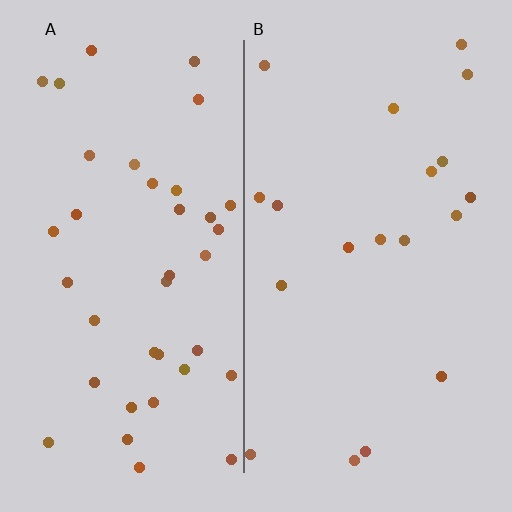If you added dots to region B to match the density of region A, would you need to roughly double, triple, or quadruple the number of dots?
Approximately double.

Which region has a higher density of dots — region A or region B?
A (the left).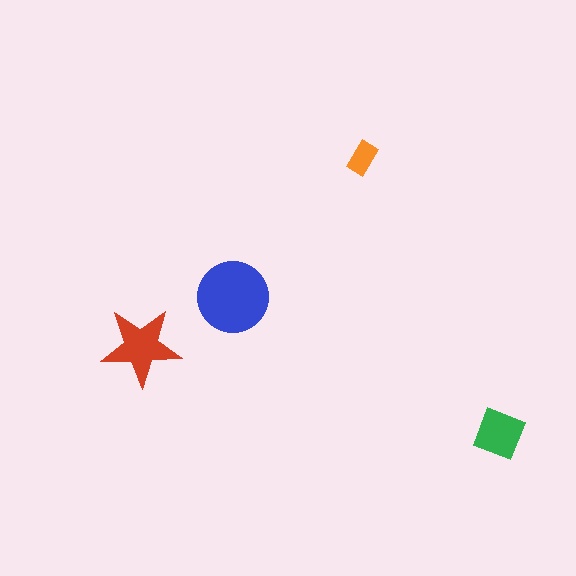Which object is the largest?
The blue circle.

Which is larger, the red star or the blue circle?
The blue circle.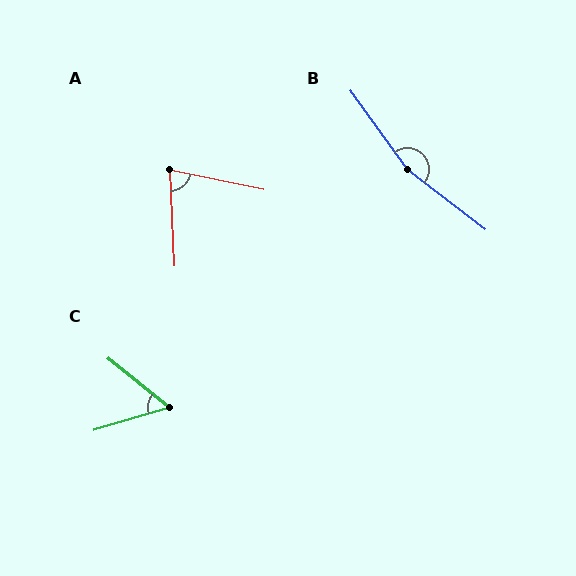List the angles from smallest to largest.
C (55°), A (76°), B (163°).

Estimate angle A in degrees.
Approximately 76 degrees.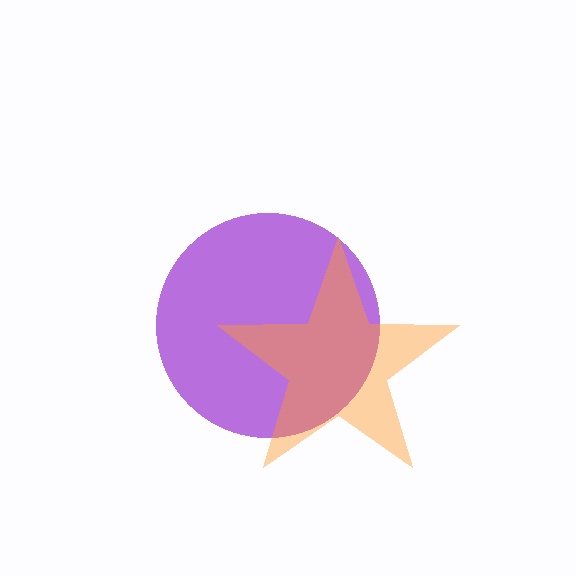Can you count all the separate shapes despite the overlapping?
Yes, there are 2 separate shapes.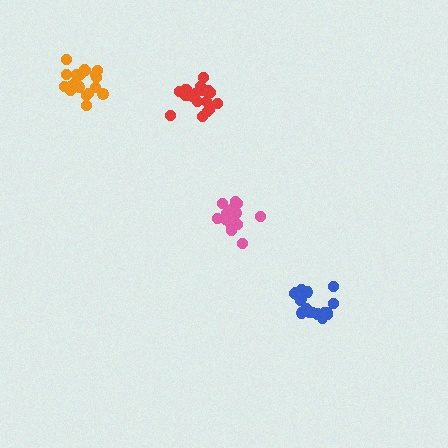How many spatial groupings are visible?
There are 4 spatial groupings.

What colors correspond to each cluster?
The clusters are colored: pink, blue, orange, red.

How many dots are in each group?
Group 1: 18 dots, Group 2: 19 dots, Group 3: 19 dots, Group 4: 21 dots (77 total).